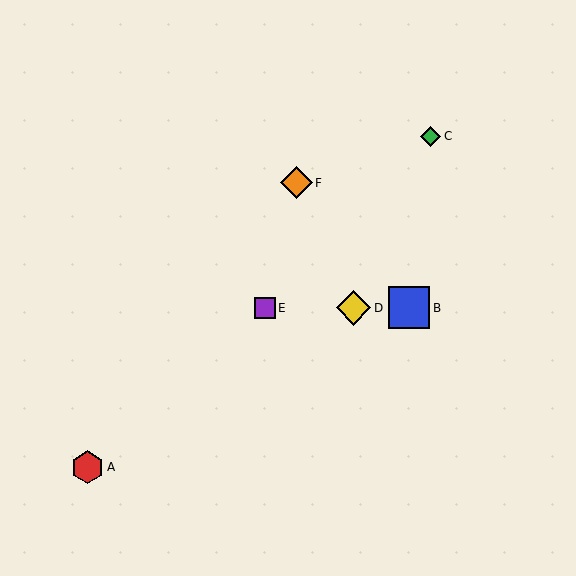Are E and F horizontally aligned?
No, E is at y≈308 and F is at y≈183.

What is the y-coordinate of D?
Object D is at y≈308.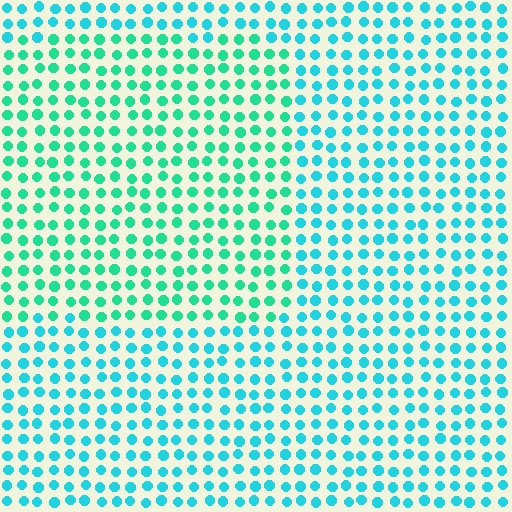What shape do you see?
I see a rectangle.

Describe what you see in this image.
The image is filled with small cyan elements in a uniform arrangement. A rectangle-shaped region is visible where the elements are tinted to a slightly different hue, forming a subtle color boundary.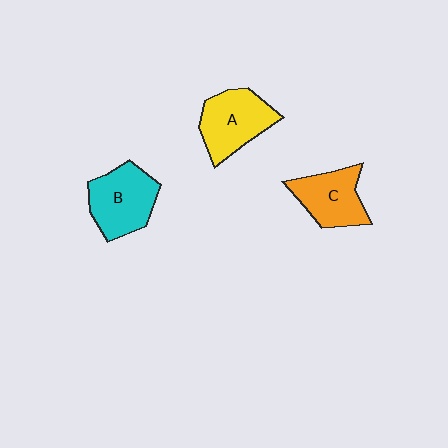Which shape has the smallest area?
Shape C (orange).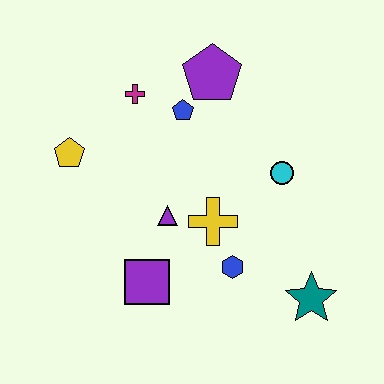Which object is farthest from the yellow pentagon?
The teal star is farthest from the yellow pentagon.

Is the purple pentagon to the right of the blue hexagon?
No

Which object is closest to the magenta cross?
The blue pentagon is closest to the magenta cross.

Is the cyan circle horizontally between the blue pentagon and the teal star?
Yes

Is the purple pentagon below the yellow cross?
No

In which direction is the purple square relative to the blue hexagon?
The purple square is to the left of the blue hexagon.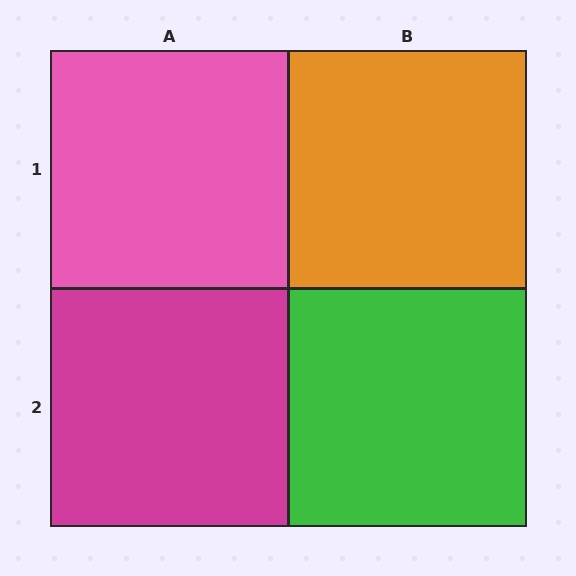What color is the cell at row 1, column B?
Orange.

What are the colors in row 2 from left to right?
Magenta, green.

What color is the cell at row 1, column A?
Pink.